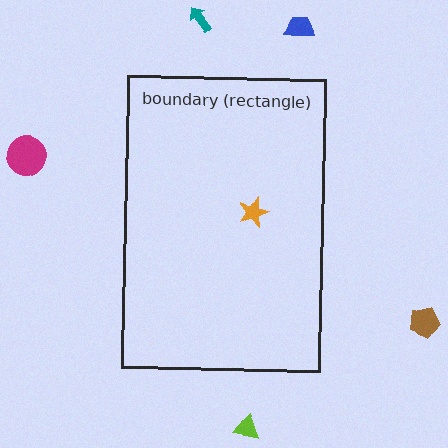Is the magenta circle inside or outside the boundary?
Outside.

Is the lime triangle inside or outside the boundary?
Outside.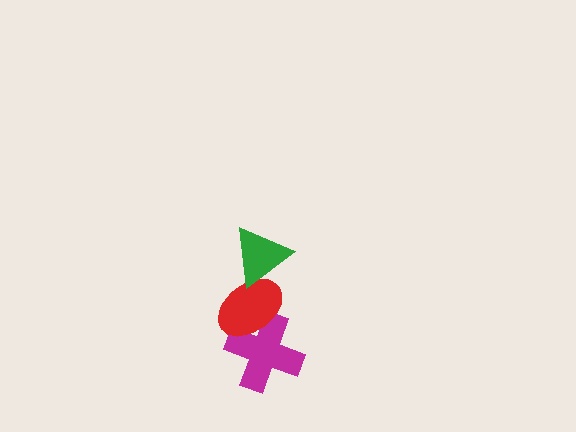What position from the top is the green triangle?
The green triangle is 1st from the top.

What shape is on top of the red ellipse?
The green triangle is on top of the red ellipse.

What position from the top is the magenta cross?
The magenta cross is 3rd from the top.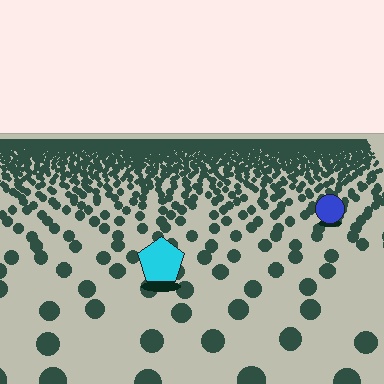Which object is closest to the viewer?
The cyan pentagon is closest. The texture marks near it are larger and more spread out.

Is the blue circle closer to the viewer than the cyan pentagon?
No. The cyan pentagon is closer — you can tell from the texture gradient: the ground texture is coarser near it.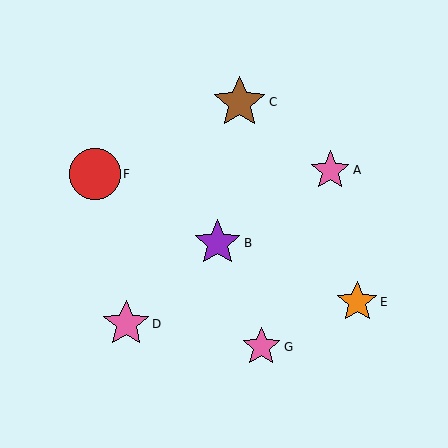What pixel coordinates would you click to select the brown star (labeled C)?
Click at (239, 102) to select the brown star C.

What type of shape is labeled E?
Shape E is an orange star.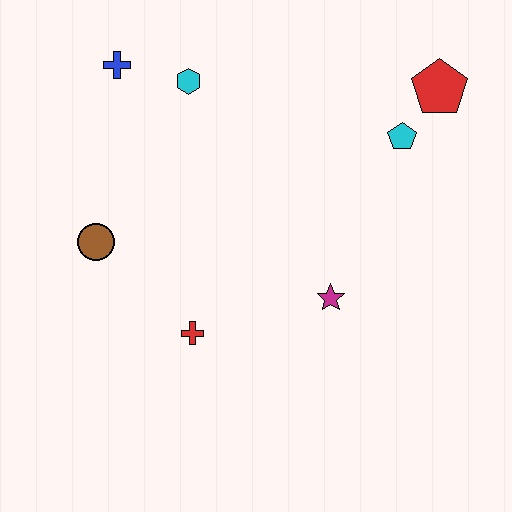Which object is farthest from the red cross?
The red pentagon is farthest from the red cross.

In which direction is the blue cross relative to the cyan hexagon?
The blue cross is to the left of the cyan hexagon.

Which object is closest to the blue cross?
The cyan hexagon is closest to the blue cross.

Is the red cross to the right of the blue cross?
Yes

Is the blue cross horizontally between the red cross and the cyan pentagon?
No